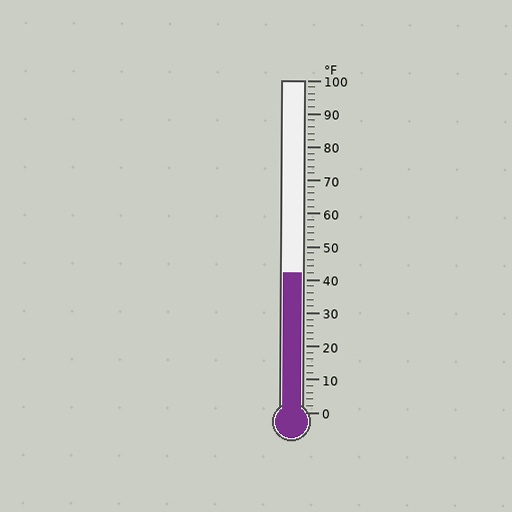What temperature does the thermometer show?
The thermometer shows approximately 42°F.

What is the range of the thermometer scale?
The thermometer scale ranges from 0°F to 100°F.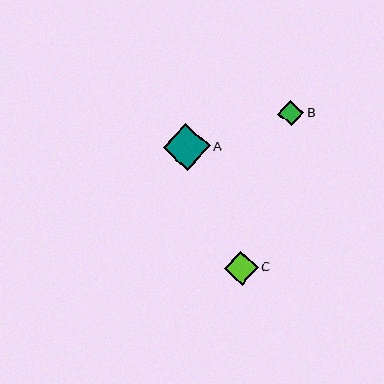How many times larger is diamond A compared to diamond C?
Diamond A is approximately 1.4 times the size of diamond C.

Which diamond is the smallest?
Diamond B is the smallest with a size of approximately 26 pixels.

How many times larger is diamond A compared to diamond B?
Diamond A is approximately 1.8 times the size of diamond B.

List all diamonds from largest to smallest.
From largest to smallest: A, C, B.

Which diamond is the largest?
Diamond A is the largest with a size of approximately 47 pixels.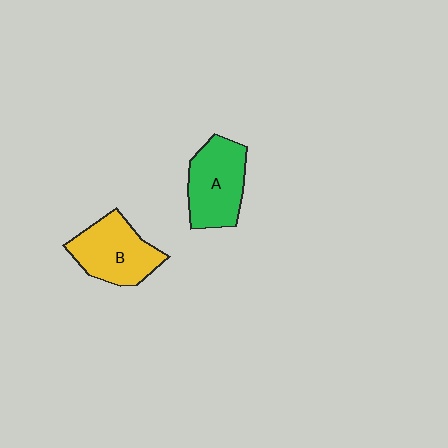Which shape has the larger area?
Shape A (green).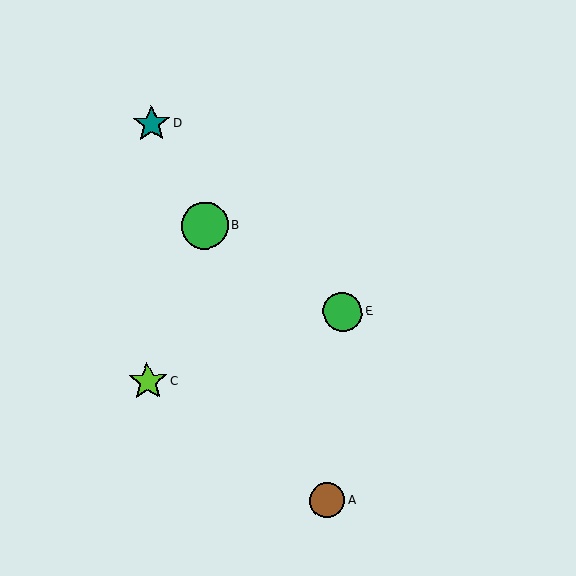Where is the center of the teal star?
The center of the teal star is at (151, 124).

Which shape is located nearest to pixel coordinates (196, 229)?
The green circle (labeled B) at (205, 225) is nearest to that location.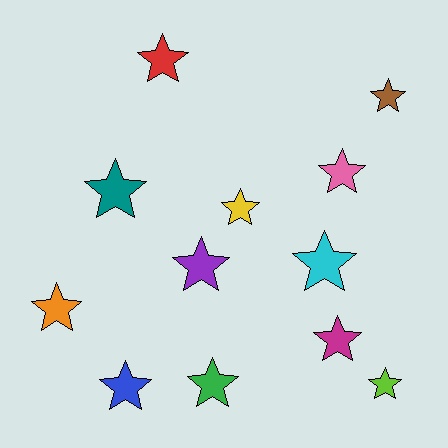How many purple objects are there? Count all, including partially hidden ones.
There is 1 purple object.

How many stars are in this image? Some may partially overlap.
There are 12 stars.